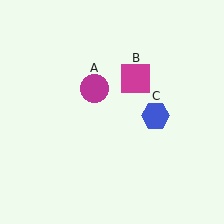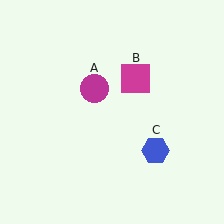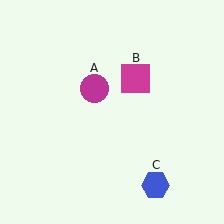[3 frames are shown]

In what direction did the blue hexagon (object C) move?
The blue hexagon (object C) moved down.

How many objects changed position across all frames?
1 object changed position: blue hexagon (object C).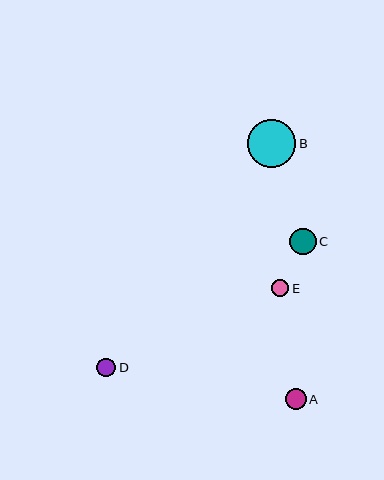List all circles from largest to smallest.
From largest to smallest: B, C, A, D, E.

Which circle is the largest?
Circle B is the largest with a size of approximately 48 pixels.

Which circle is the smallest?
Circle E is the smallest with a size of approximately 17 pixels.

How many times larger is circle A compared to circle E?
Circle A is approximately 1.3 times the size of circle E.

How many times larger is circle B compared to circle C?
Circle B is approximately 1.8 times the size of circle C.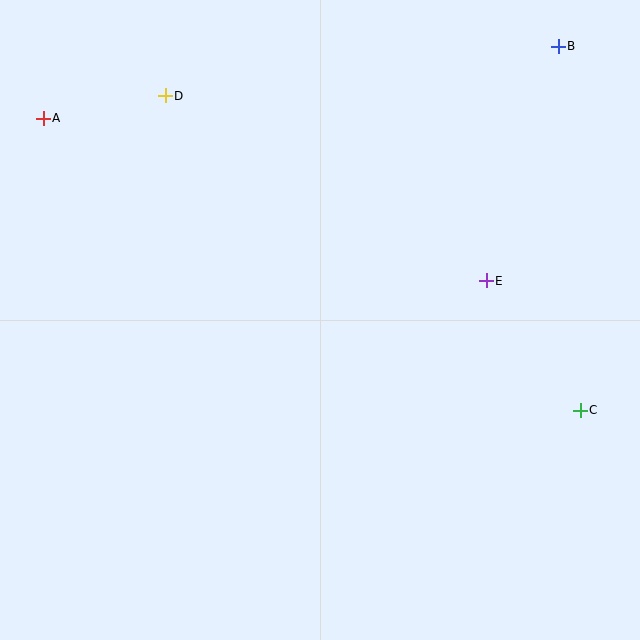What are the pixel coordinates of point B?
Point B is at (558, 46).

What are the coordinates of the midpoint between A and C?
The midpoint between A and C is at (312, 264).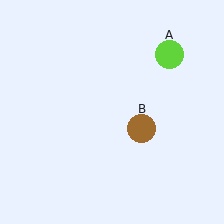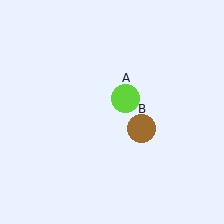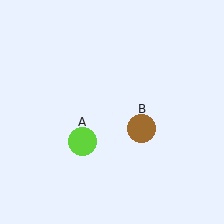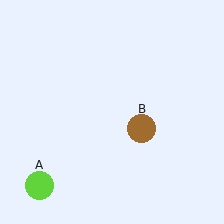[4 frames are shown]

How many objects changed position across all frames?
1 object changed position: lime circle (object A).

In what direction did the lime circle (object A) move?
The lime circle (object A) moved down and to the left.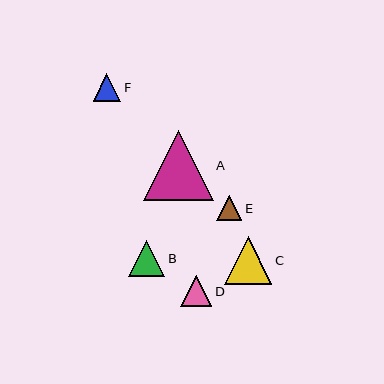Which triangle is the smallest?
Triangle E is the smallest with a size of approximately 25 pixels.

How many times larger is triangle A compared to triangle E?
Triangle A is approximately 2.8 times the size of triangle E.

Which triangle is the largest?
Triangle A is the largest with a size of approximately 70 pixels.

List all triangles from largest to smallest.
From largest to smallest: A, C, B, D, F, E.